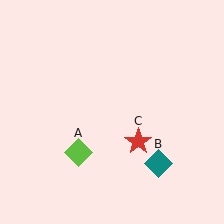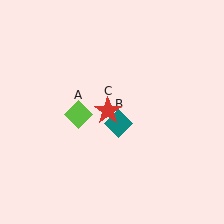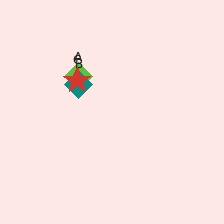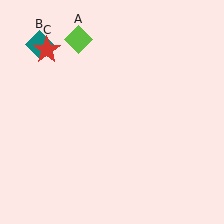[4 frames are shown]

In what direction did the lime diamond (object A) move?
The lime diamond (object A) moved up.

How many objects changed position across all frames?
3 objects changed position: lime diamond (object A), teal diamond (object B), red star (object C).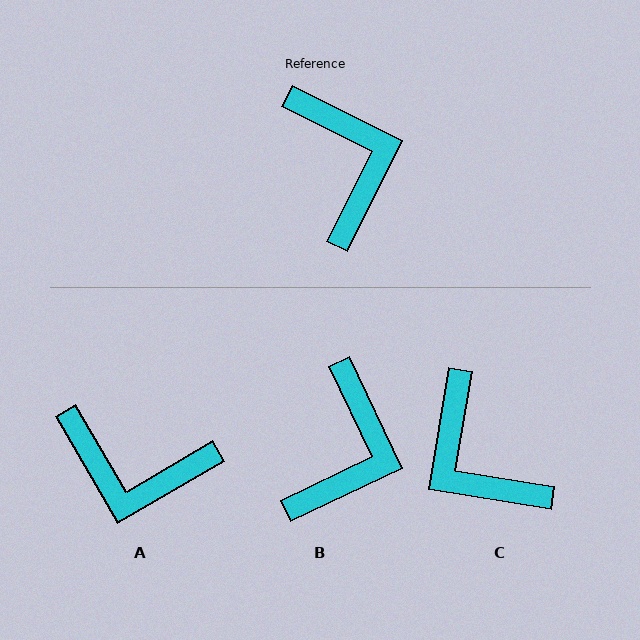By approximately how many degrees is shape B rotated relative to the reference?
Approximately 38 degrees clockwise.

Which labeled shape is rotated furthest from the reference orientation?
C, about 163 degrees away.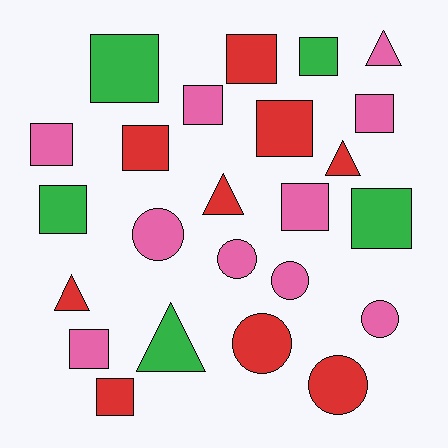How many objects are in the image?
There are 24 objects.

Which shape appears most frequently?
Square, with 13 objects.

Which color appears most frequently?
Pink, with 10 objects.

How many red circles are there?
There are 2 red circles.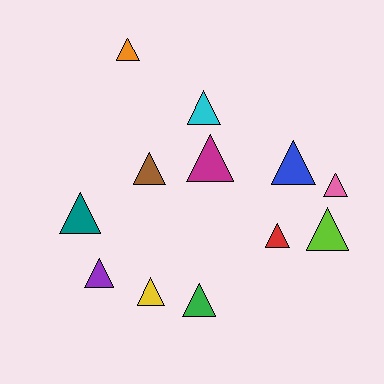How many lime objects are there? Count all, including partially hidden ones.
There is 1 lime object.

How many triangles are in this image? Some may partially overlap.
There are 12 triangles.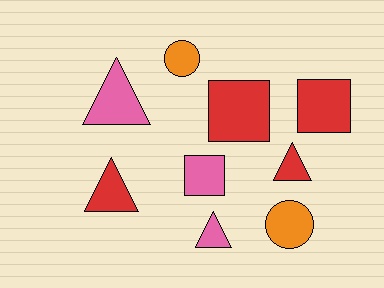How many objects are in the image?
There are 9 objects.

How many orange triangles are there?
There are no orange triangles.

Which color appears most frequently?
Red, with 4 objects.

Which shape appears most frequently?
Triangle, with 4 objects.